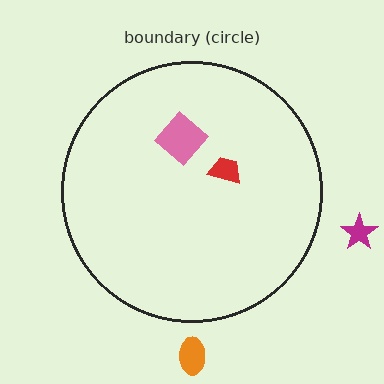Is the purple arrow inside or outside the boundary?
Inside.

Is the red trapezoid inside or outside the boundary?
Inside.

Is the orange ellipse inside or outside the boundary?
Outside.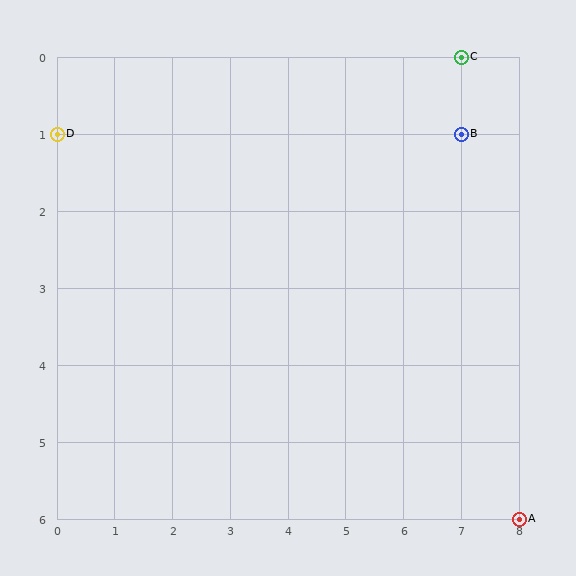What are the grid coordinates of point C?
Point C is at grid coordinates (7, 0).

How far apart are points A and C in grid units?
Points A and C are 1 column and 6 rows apart (about 6.1 grid units diagonally).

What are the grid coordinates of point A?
Point A is at grid coordinates (8, 6).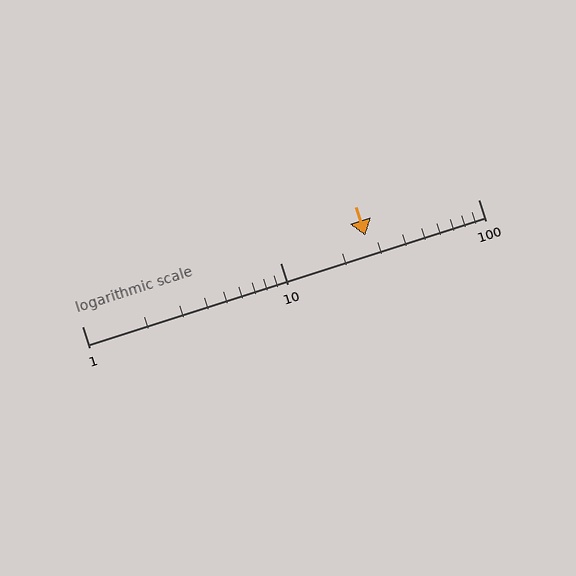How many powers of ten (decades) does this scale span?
The scale spans 2 decades, from 1 to 100.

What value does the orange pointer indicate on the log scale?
The pointer indicates approximately 27.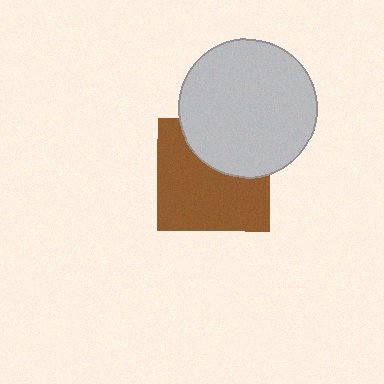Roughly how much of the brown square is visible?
About half of it is visible (roughly 65%).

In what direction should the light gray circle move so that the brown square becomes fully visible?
The light gray circle should move up. That is the shortest direction to clear the overlap and leave the brown square fully visible.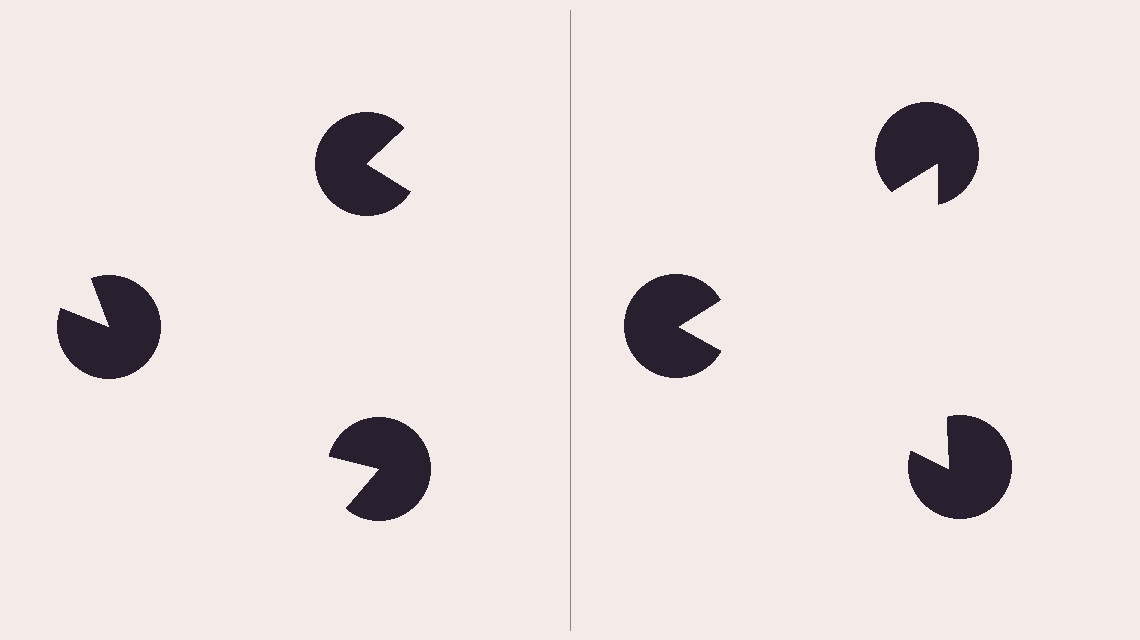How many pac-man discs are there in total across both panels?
6 — 3 on each side.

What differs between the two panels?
The pac-man discs are positioned identically on both sides; only the wedge orientations differ. On the right they align to a triangle; on the left they are misaligned.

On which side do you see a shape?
An illusory triangle appears on the right side. On the left side the wedge cuts are rotated, so no coherent shape forms.